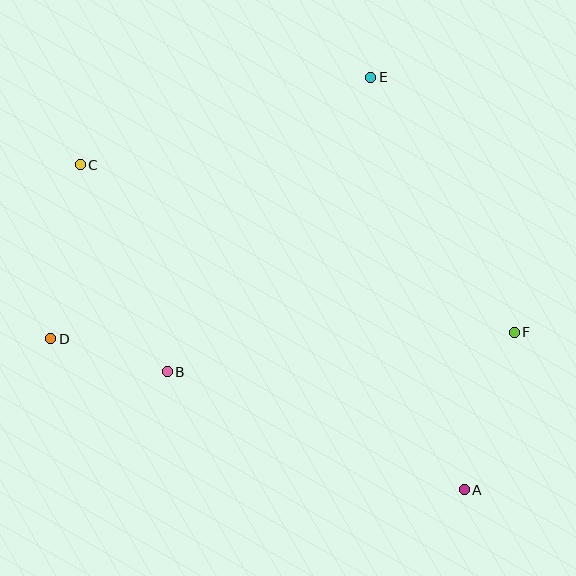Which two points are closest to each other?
Points B and D are closest to each other.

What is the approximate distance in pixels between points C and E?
The distance between C and E is approximately 303 pixels.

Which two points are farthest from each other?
Points A and C are farthest from each other.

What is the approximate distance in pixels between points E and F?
The distance between E and F is approximately 293 pixels.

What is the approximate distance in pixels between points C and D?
The distance between C and D is approximately 176 pixels.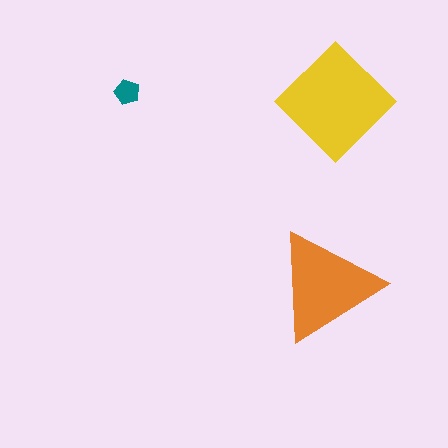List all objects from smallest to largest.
The teal pentagon, the orange triangle, the yellow diamond.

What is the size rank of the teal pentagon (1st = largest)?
3rd.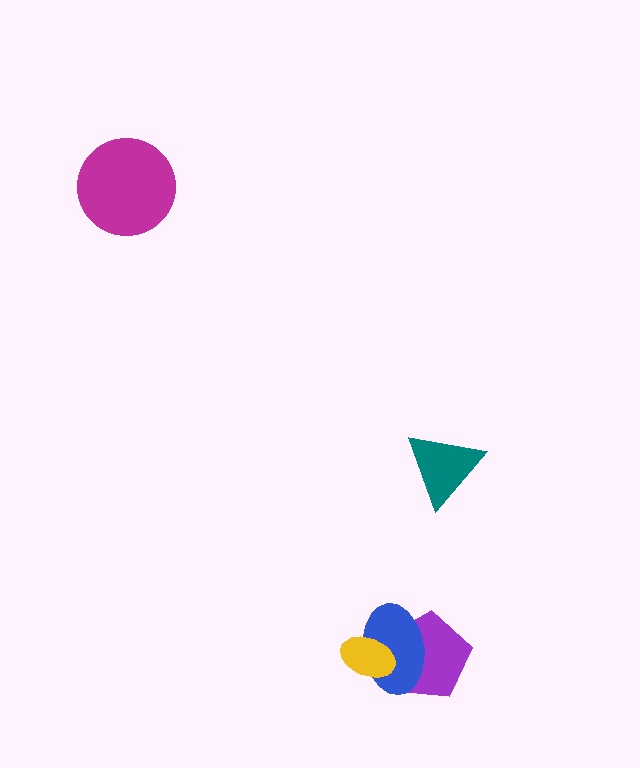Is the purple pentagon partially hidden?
Yes, it is partially covered by another shape.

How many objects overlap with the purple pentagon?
2 objects overlap with the purple pentagon.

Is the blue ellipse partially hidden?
Yes, it is partially covered by another shape.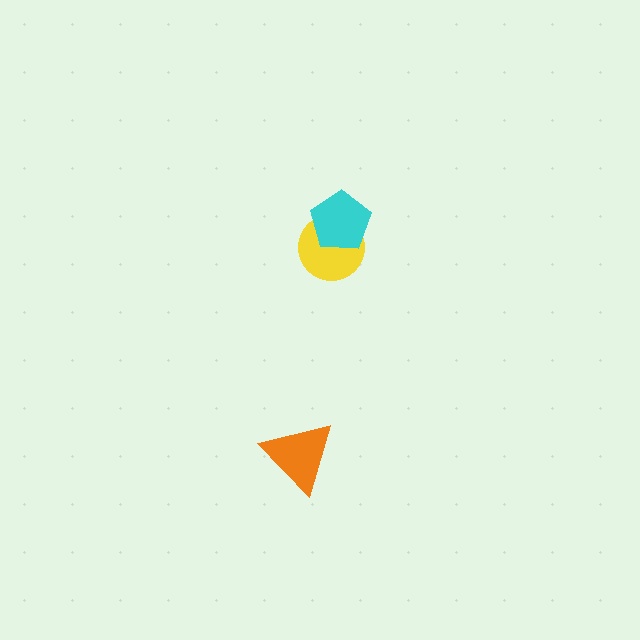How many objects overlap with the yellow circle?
1 object overlaps with the yellow circle.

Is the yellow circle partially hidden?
Yes, it is partially covered by another shape.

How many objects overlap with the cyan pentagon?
1 object overlaps with the cyan pentagon.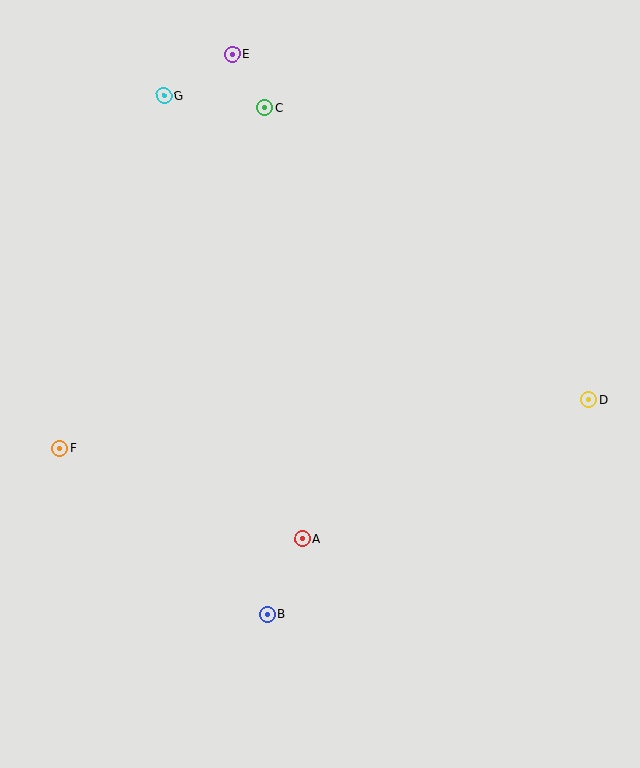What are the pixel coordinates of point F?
Point F is at (60, 448).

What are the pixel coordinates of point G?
Point G is at (164, 96).